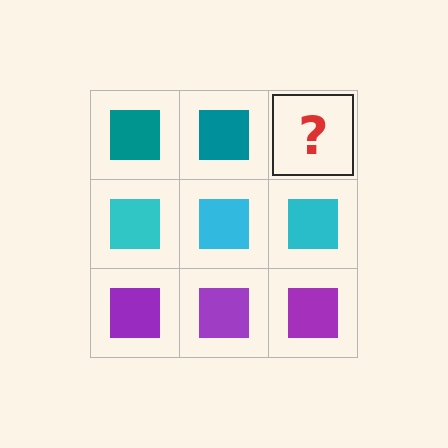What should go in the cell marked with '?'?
The missing cell should contain a teal square.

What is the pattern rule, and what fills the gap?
The rule is that each row has a consistent color. The gap should be filled with a teal square.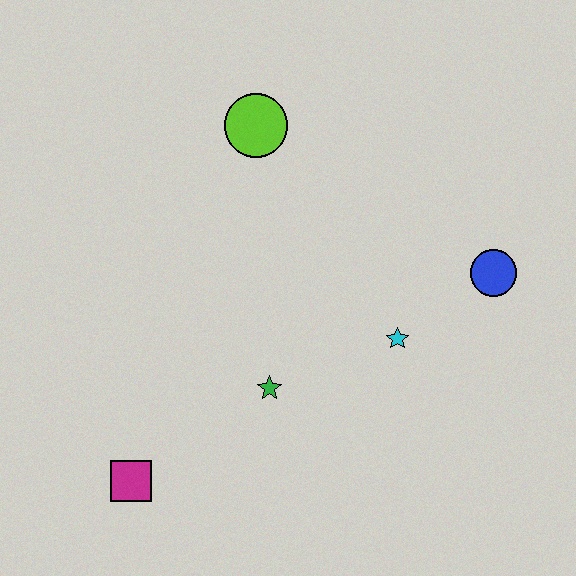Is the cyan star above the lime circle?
No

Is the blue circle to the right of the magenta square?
Yes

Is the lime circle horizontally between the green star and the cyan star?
No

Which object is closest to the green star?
The cyan star is closest to the green star.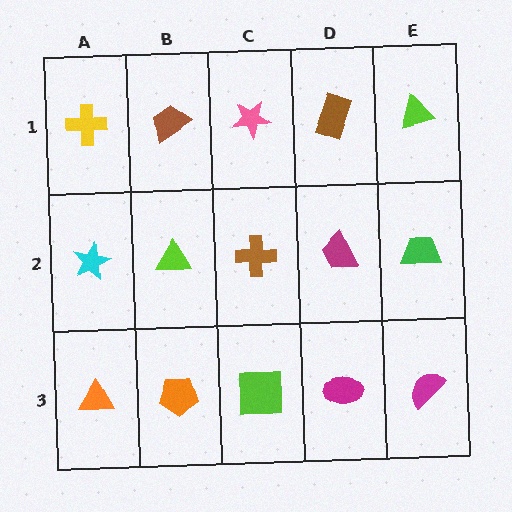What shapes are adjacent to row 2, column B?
A brown trapezoid (row 1, column B), an orange pentagon (row 3, column B), a cyan star (row 2, column A), a brown cross (row 2, column C).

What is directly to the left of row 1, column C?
A brown trapezoid.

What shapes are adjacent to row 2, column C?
A pink star (row 1, column C), a lime square (row 3, column C), a lime triangle (row 2, column B), a magenta trapezoid (row 2, column D).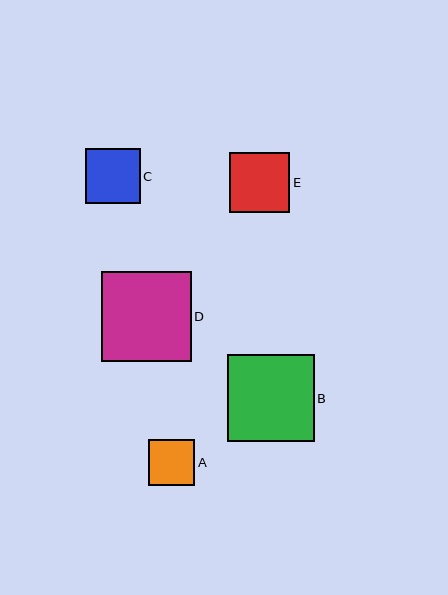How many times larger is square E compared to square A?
Square E is approximately 1.3 times the size of square A.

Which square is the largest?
Square D is the largest with a size of approximately 89 pixels.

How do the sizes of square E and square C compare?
Square E and square C are approximately the same size.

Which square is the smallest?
Square A is the smallest with a size of approximately 46 pixels.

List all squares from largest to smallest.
From largest to smallest: D, B, E, C, A.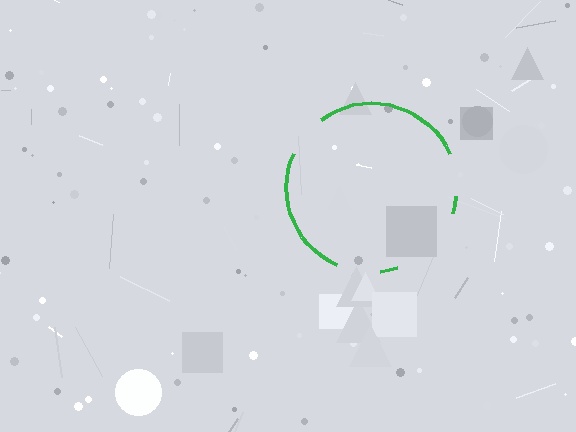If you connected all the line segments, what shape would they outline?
They would outline a circle.